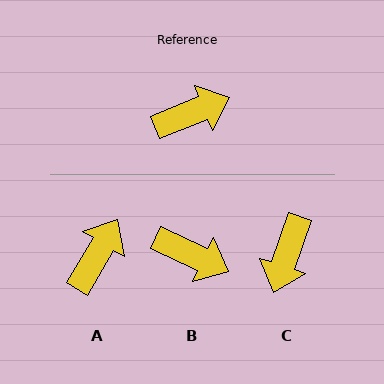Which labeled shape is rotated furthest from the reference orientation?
C, about 131 degrees away.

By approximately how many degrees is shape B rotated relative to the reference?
Approximately 47 degrees clockwise.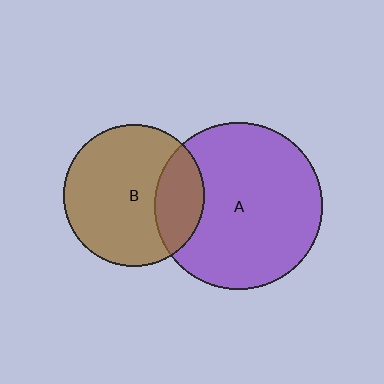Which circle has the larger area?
Circle A (purple).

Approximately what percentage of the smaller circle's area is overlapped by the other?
Approximately 25%.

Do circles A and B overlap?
Yes.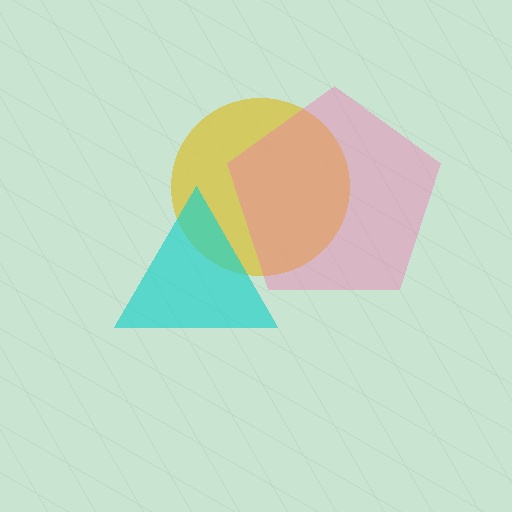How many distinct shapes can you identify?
There are 3 distinct shapes: a yellow circle, a cyan triangle, a pink pentagon.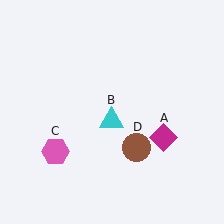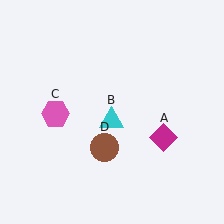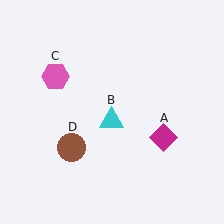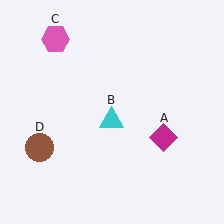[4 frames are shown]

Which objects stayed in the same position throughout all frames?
Magenta diamond (object A) and cyan triangle (object B) remained stationary.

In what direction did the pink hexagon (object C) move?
The pink hexagon (object C) moved up.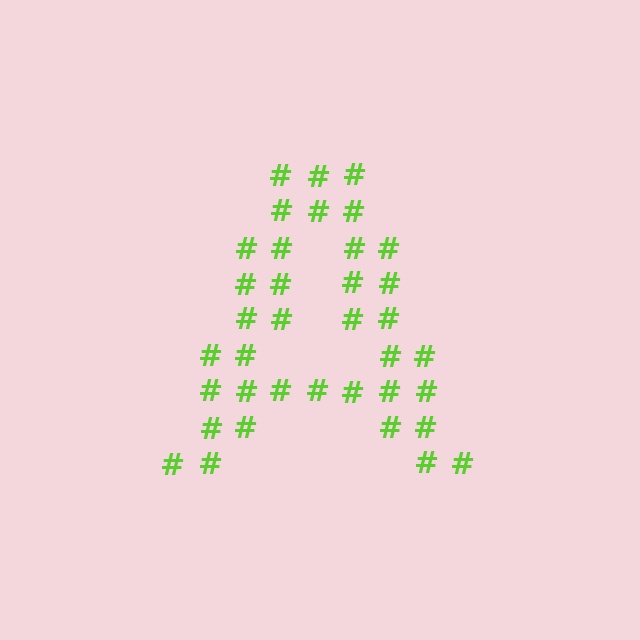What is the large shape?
The large shape is the letter A.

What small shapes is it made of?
It is made of small hash symbols.